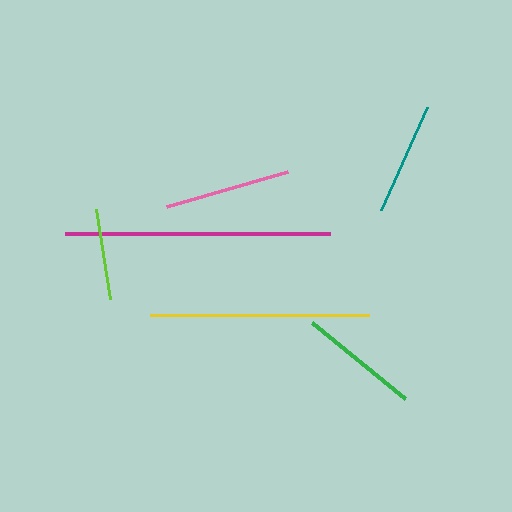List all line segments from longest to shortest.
From longest to shortest: magenta, yellow, pink, green, teal, lime.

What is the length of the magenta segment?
The magenta segment is approximately 265 pixels long.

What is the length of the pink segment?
The pink segment is approximately 126 pixels long.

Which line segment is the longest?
The magenta line is the longest at approximately 265 pixels.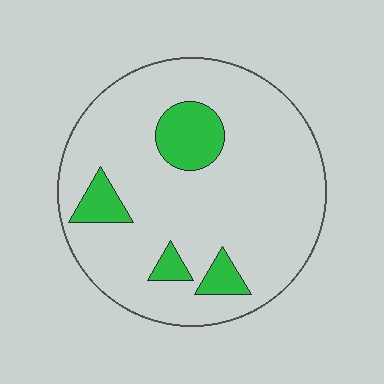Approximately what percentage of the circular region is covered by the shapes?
Approximately 15%.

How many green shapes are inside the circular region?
4.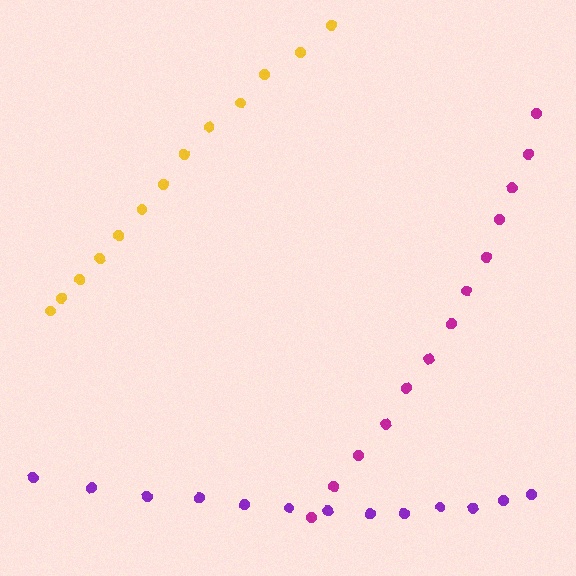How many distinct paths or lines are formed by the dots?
There are 3 distinct paths.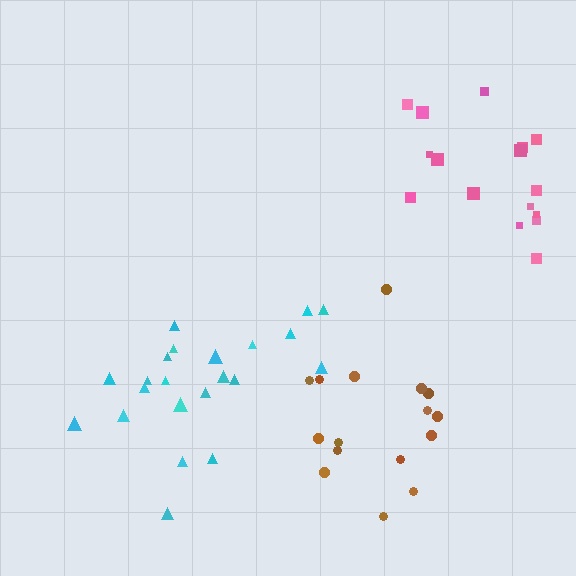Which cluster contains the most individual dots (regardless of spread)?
Cyan (22).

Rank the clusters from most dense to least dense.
cyan, brown, pink.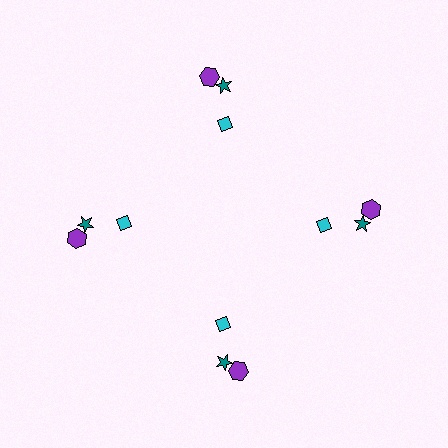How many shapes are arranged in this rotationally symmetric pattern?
There are 12 shapes, arranged in 4 groups of 3.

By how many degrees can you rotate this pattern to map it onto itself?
The pattern maps onto itself every 90 degrees of rotation.